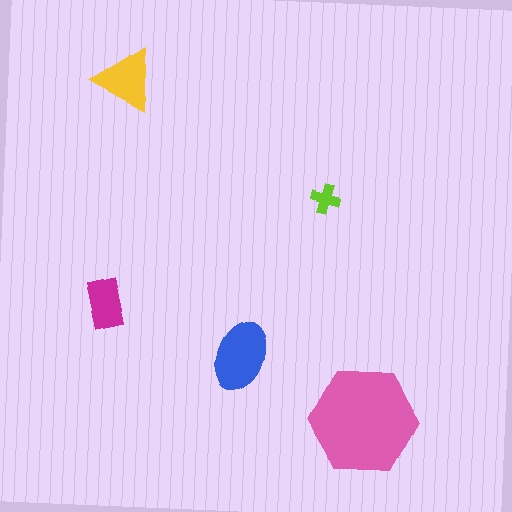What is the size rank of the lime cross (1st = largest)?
5th.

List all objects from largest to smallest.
The pink hexagon, the blue ellipse, the yellow triangle, the magenta rectangle, the lime cross.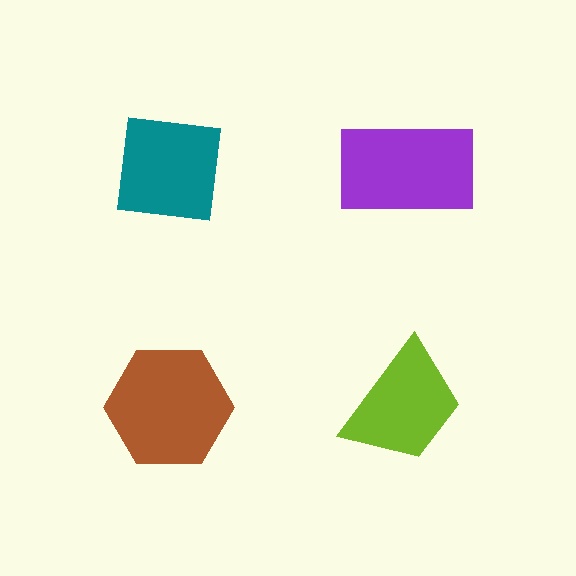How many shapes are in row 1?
2 shapes.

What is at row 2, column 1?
A brown hexagon.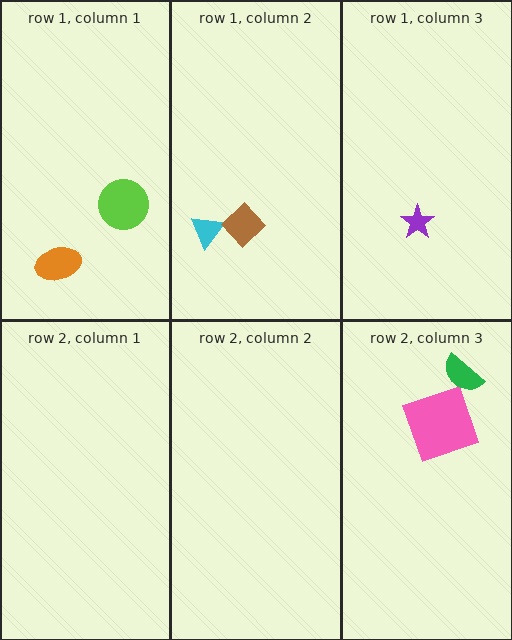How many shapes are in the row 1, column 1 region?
2.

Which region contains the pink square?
The row 2, column 3 region.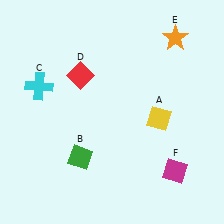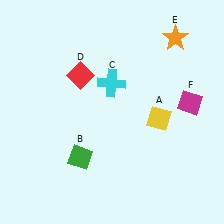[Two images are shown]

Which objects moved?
The objects that moved are: the cyan cross (C), the magenta diamond (F).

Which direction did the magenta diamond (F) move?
The magenta diamond (F) moved up.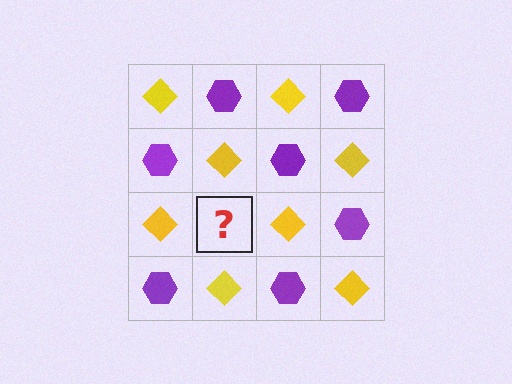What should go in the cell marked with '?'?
The missing cell should contain a purple hexagon.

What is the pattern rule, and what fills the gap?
The rule is that it alternates yellow diamond and purple hexagon in a checkerboard pattern. The gap should be filled with a purple hexagon.